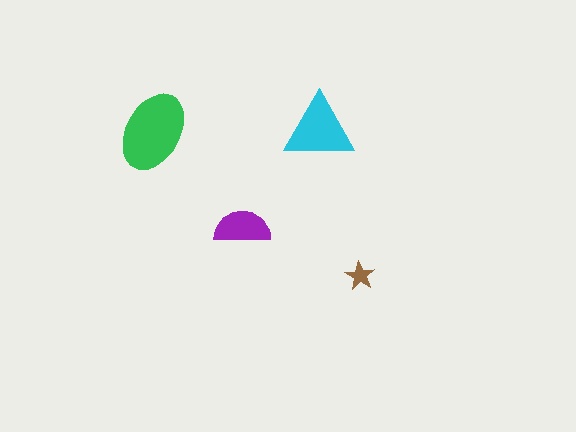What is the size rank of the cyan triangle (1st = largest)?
2nd.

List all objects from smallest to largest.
The brown star, the purple semicircle, the cyan triangle, the green ellipse.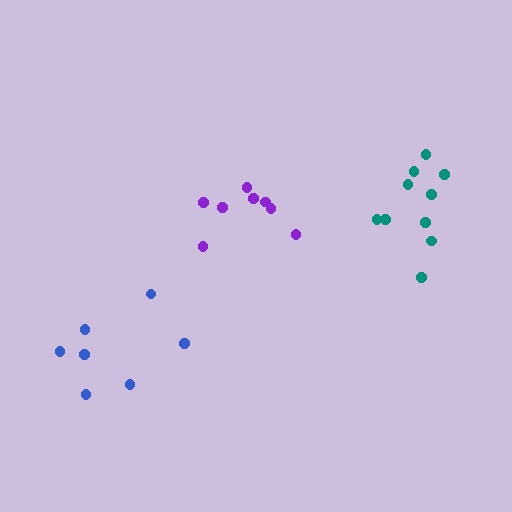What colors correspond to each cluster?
The clusters are colored: purple, blue, teal.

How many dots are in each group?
Group 1: 8 dots, Group 2: 7 dots, Group 3: 10 dots (25 total).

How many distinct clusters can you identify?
There are 3 distinct clusters.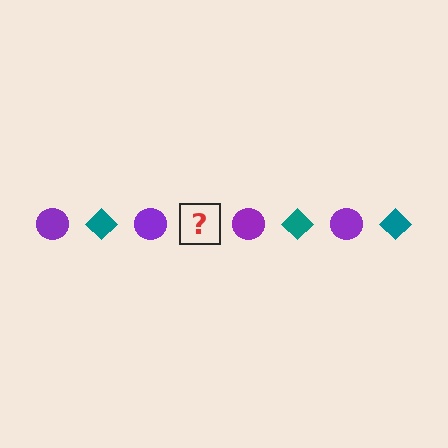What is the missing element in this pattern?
The missing element is a teal diamond.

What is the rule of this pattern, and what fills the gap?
The rule is that the pattern alternates between purple circle and teal diamond. The gap should be filled with a teal diamond.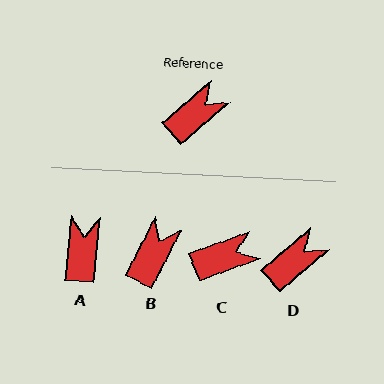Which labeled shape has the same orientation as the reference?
D.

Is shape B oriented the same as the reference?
No, it is off by about 22 degrees.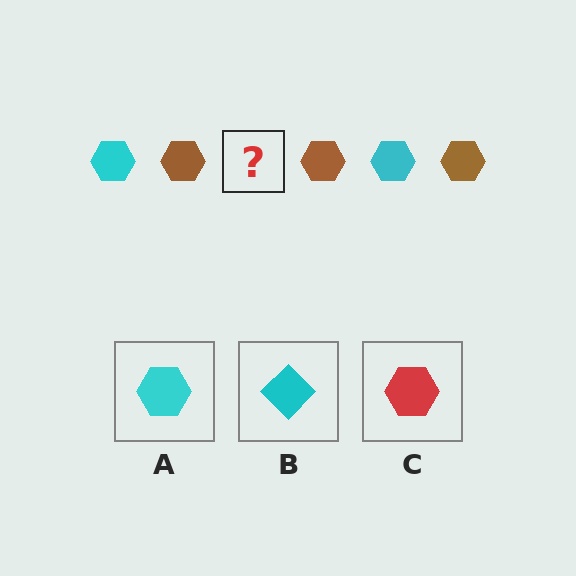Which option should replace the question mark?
Option A.